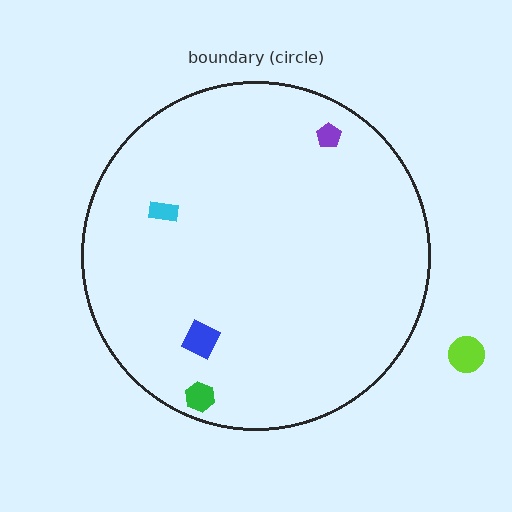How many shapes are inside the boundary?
4 inside, 1 outside.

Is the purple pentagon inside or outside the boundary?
Inside.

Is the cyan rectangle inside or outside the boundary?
Inside.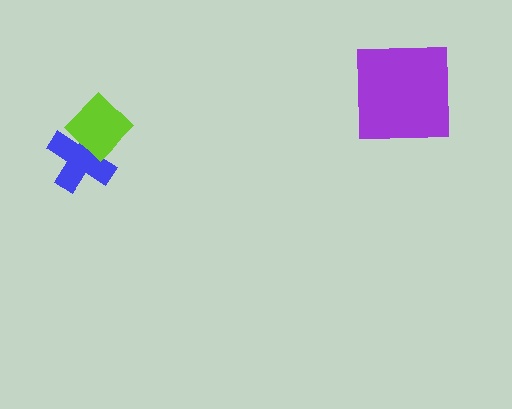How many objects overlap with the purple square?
0 objects overlap with the purple square.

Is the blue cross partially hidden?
Yes, it is partially covered by another shape.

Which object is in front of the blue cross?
The lime diamond is in front of the blue cross.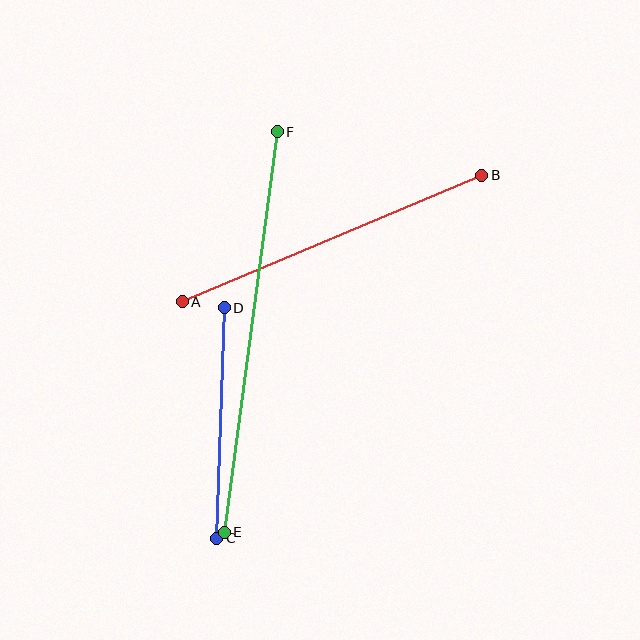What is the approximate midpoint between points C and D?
The midpoint is at approximately (221, 423) pixels.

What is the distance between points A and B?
The distance is approximately 325 pixels.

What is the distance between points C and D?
The distance is approximately 230 pixels.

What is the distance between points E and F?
The distance is approximately 404 pixels.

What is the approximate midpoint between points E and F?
The midpoint is at approximately (251, 332) pixels.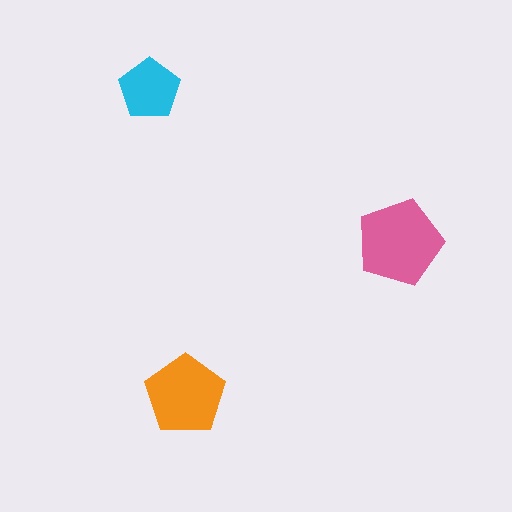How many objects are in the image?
There are 3 objects in the image.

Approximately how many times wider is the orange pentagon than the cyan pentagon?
About 1.5 times wider.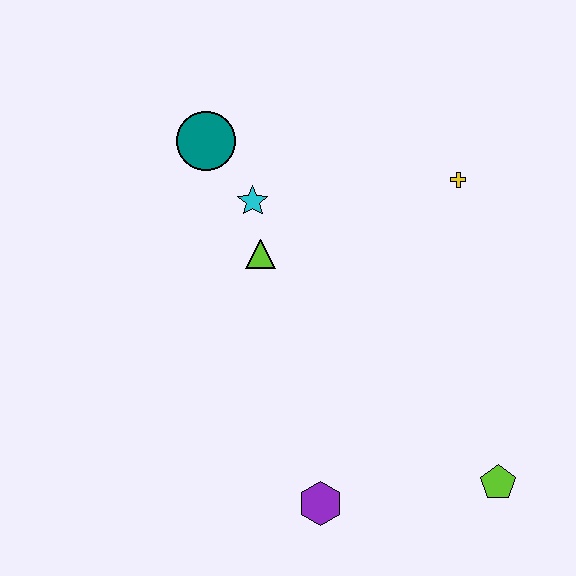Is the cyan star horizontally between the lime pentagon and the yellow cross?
No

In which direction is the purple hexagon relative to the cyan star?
The purple hexagon is below the cyan star.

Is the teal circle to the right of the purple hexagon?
No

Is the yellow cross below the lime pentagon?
No